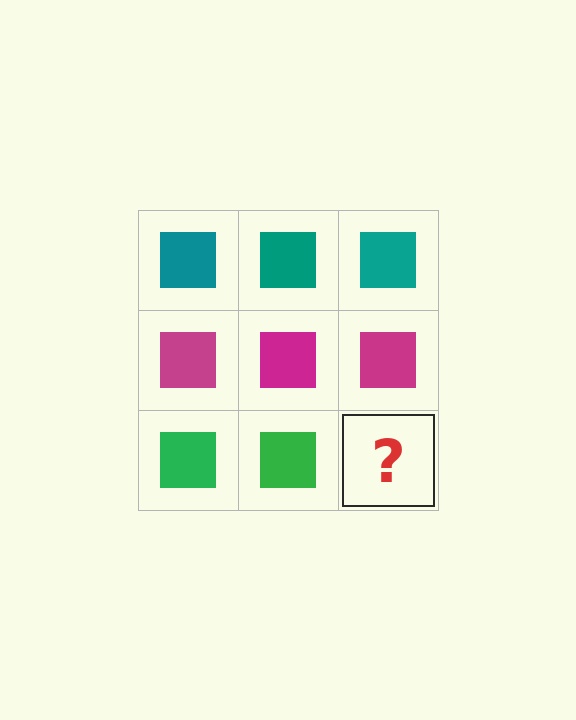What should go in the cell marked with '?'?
The missing cell should contain a green square.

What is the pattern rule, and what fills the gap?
The rule is that each row has a consistent color. The gap should be filled with a green square.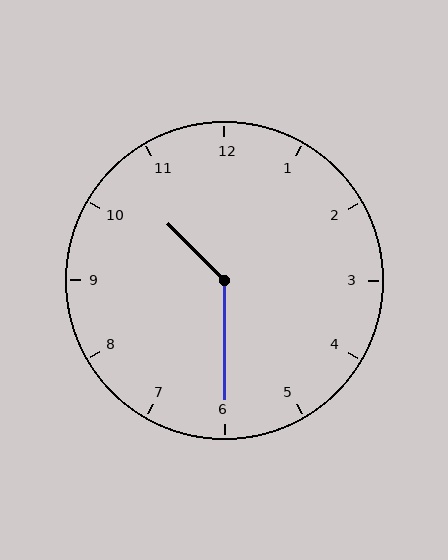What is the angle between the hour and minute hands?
Approximately 135 degrees.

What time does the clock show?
10:30.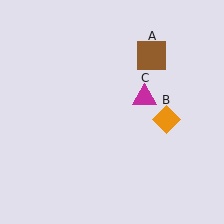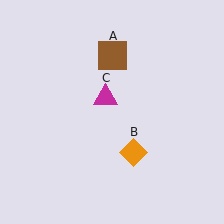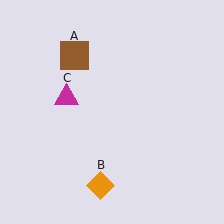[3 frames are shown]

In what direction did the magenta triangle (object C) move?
The magenta triangle (object C) moved left.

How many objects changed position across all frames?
3 objects changed position: brown square (object A), orange diamond (object B), magenta triangle (object C).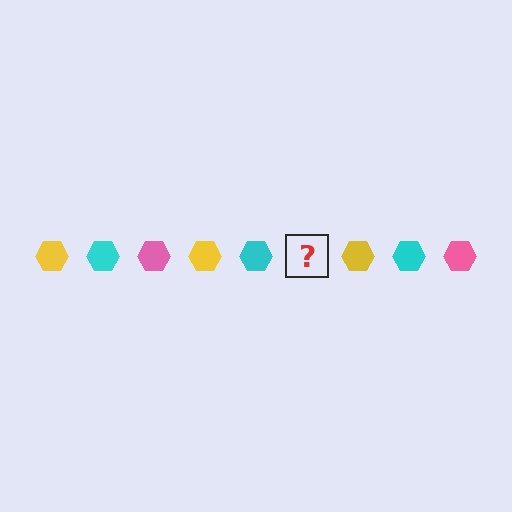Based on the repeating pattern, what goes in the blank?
The blank should be a pink hexagon.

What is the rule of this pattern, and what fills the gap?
The rule is that the pattern cycles through yellow, cyan, pink hexagons. The gap should be filled with a pink hexagon.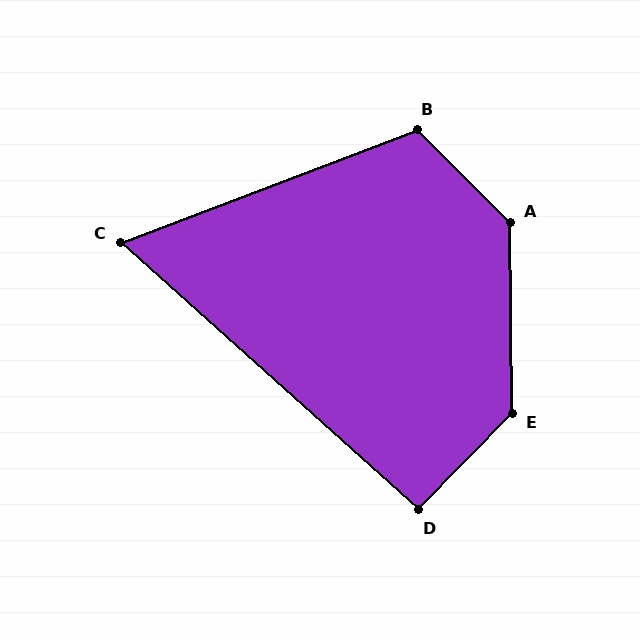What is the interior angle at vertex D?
Approximately 92 degrees (approximately right).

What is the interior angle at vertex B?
Approximately 114 degrees (obtuse).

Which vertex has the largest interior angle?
A, at approximately 136 degrees.